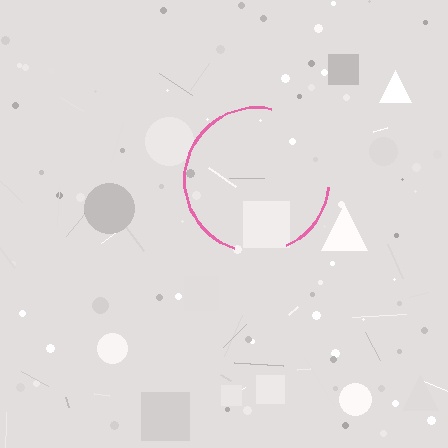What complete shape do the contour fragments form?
The contour fragments form a circle.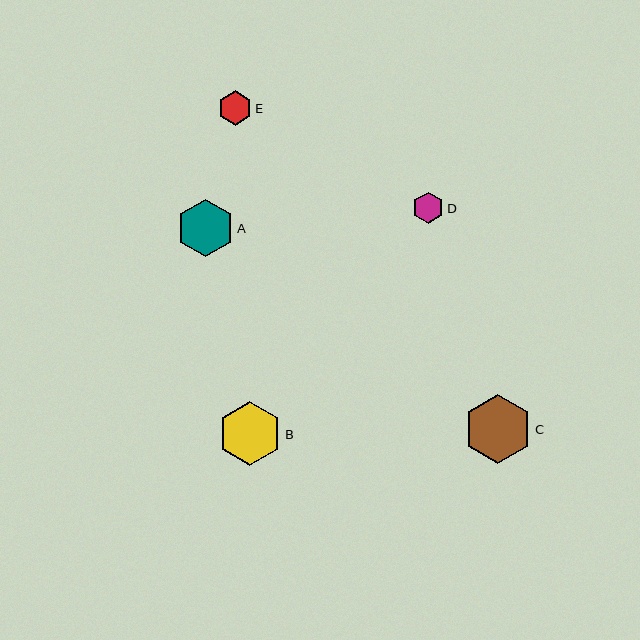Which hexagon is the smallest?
Hexagon D is the smallest with a size of approximately 31 pixels.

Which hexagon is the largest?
Hexagon C is the largest with a size of approximately 68 pixels.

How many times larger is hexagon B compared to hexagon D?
Hexagon B is approximately 2.0 times the size of hexagon D.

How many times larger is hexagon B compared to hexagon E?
Hexagon B is approximately 1.9 times the size of hexagon E.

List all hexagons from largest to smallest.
From largest to smallest: C, B, A, E, D.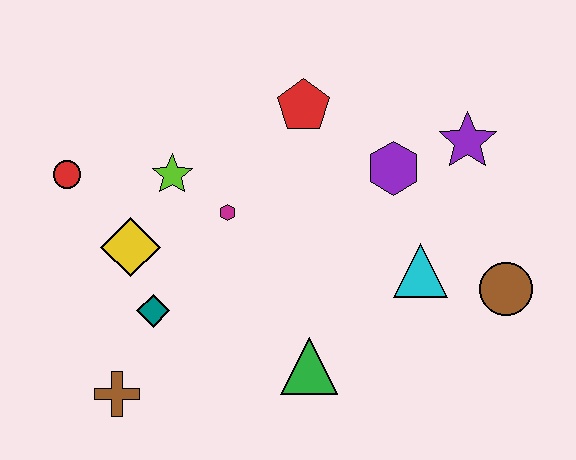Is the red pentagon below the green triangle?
No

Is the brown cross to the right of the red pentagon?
No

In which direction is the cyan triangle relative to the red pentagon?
The cyan triangle is below the red pentagon.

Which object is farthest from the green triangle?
The red circle is farthest from the green triangle.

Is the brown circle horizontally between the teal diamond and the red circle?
No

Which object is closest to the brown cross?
The teal diamond is closest to the brown cross.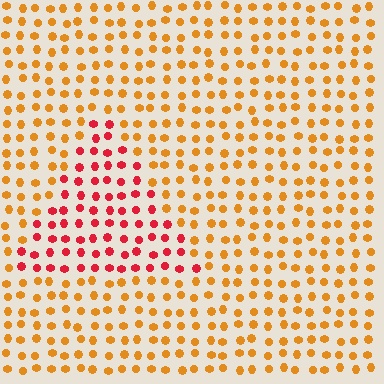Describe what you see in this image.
The image is filled with small orange elements in a uniform arrangement. A triangle-shaped region is visible where the elements are tinted to a slightly different hue, forming a subtle color boundary.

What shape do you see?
I see a triangle.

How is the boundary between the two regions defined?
The boundary is defined purely by a slight shift in hue (about 43 degrees). Spacing, size, and orientation are identical on both sides.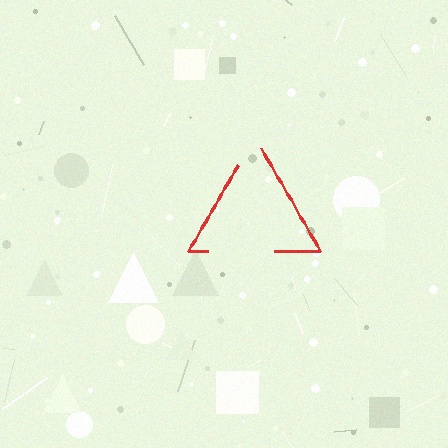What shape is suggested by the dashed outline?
The dashed outline suggests a triangle.